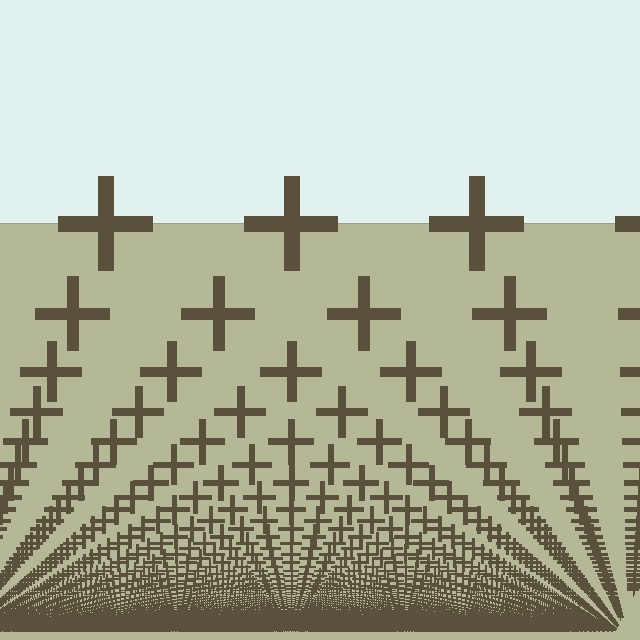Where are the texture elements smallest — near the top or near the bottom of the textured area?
Near the bottom.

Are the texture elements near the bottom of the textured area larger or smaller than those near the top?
Smaller. The gradient is inverted — elements near the bottom are smaller and denser.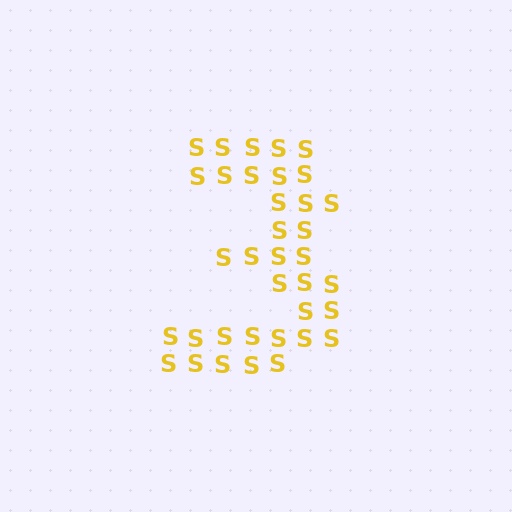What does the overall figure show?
The overall figure shows the digit 3.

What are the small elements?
The small elements are letter S's.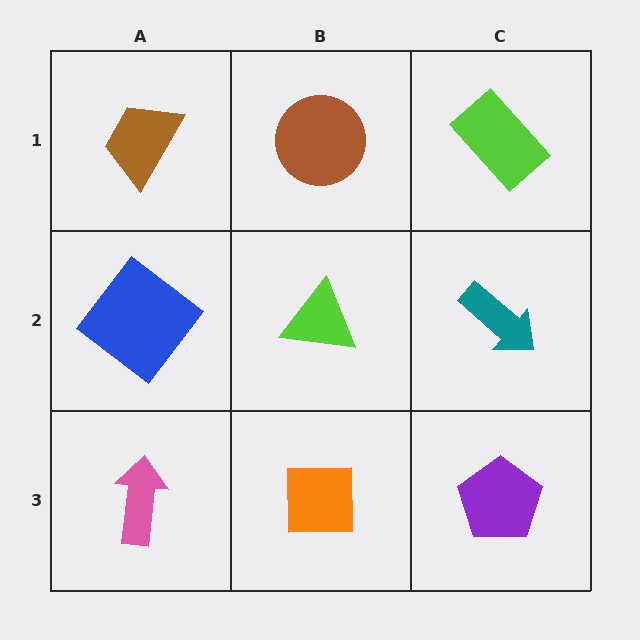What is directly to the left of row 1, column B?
A brown trapezoid.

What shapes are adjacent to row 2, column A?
A brown trapezoid (row 1, column A), a pink arrow (row 3, column A), a lime triangle (row 2, column B).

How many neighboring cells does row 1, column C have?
2.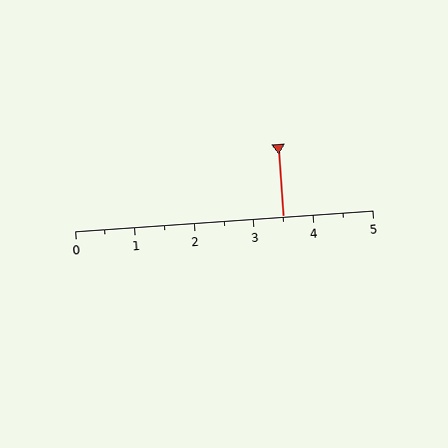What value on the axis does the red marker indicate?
The marker indicates approximately 3.5.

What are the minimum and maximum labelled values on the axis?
The axis runs from 0 to 5.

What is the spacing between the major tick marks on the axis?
The major ticks are spaced 1 apart.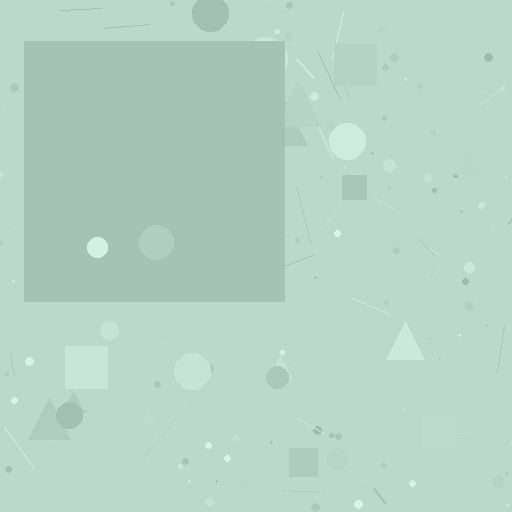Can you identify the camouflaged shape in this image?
The camouflaged shape is a square.